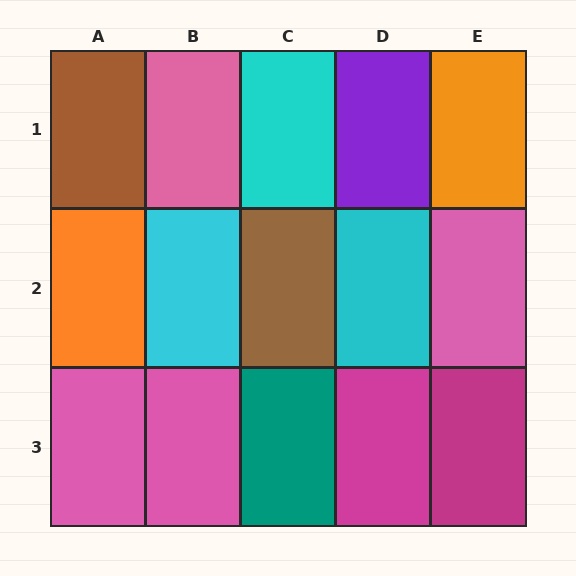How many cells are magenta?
2 cells are magenta.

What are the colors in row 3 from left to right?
Pink, pink, teal, magenta, magenta.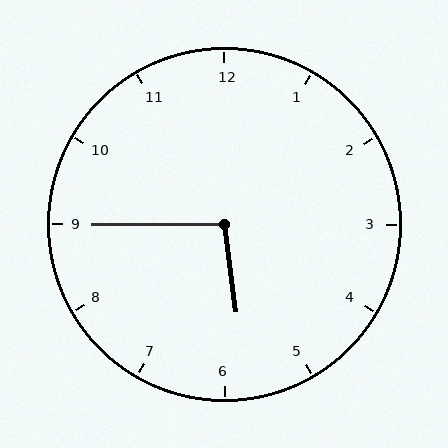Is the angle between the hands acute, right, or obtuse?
It is obtuse.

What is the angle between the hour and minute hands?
Approximately 98 degrees.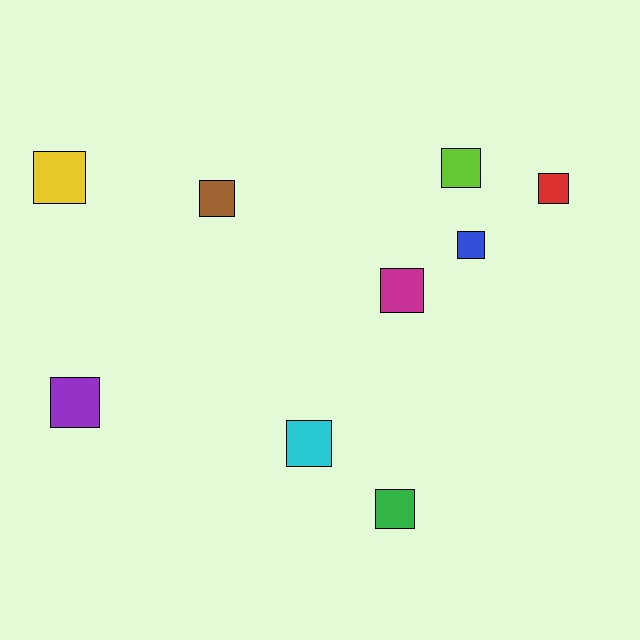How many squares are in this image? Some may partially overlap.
There are 9 squares.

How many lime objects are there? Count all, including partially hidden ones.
There is 1 lime object.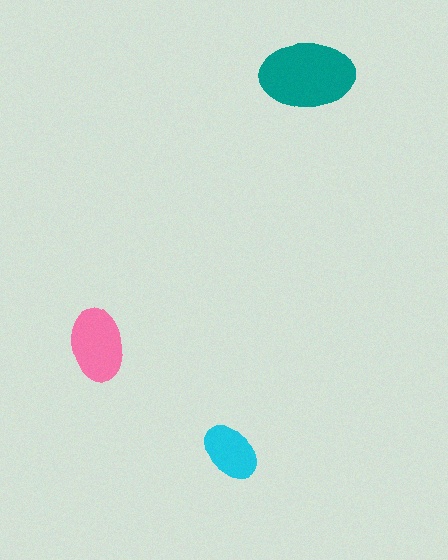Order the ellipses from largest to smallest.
the teal one, the pink one, the cyan one.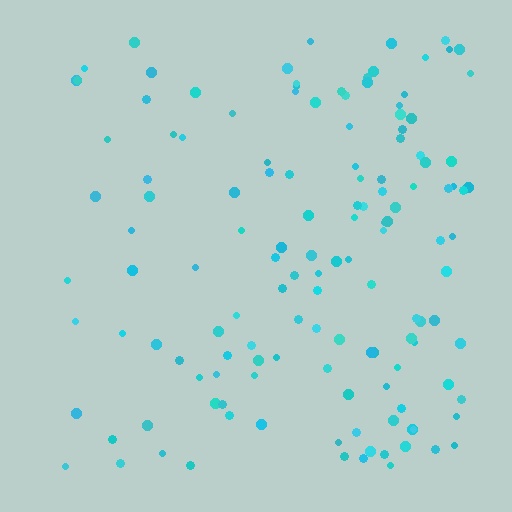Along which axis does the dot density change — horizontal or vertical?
Horizontal.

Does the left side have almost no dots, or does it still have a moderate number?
Still a moderate number, just noticeably fewer than the right.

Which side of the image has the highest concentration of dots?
The right.